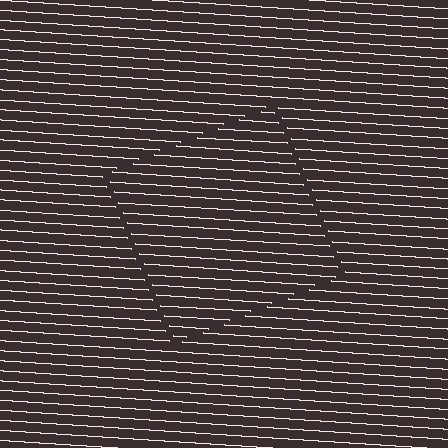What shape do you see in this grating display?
An illusory square. The interior of the shape contains the same grating, shifted by half a period — the contour is defined by the phase discontinuity where line-ends from the inner and outer gratings abut.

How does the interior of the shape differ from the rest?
The interior of the shape contains the same grating, shifted by half a period — the contour is defined by the phase discontinuity where line-ends from the inner and outer gratings abut.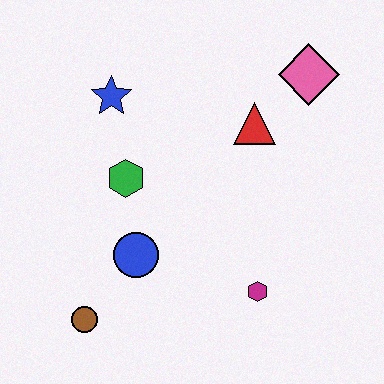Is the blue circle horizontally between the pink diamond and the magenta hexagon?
No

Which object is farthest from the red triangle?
The brown circle is farthest from the red triangle.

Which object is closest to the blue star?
The green hexagon is closest to the blue star.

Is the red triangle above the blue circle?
Yes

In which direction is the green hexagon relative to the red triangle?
The green hexagon is to the left of the red triangle.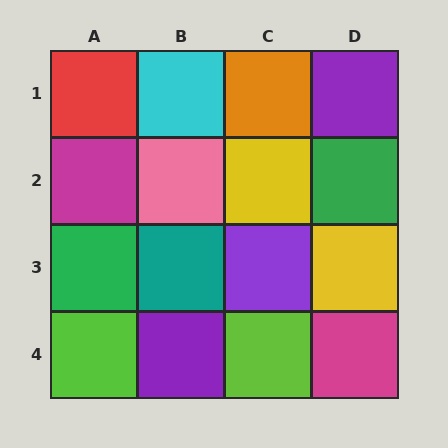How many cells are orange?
1 cell is orange.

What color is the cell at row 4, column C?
Lime.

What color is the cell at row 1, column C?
Orange.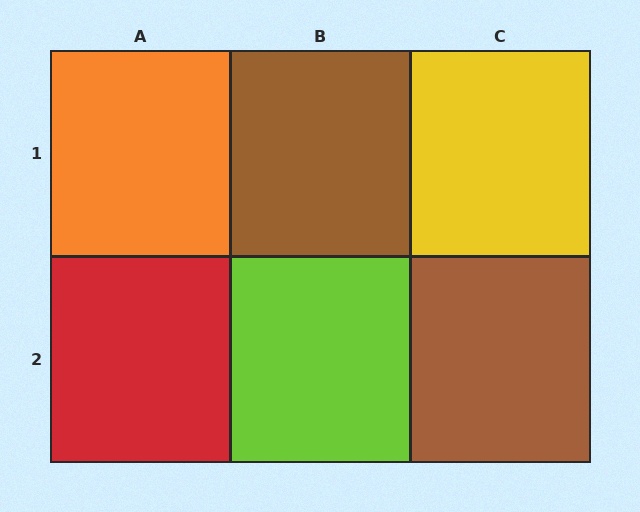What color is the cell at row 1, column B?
Brown.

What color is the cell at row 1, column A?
Orange.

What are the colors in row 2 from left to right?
Red, lime, brown.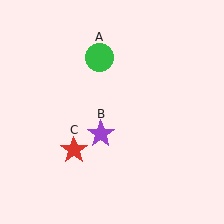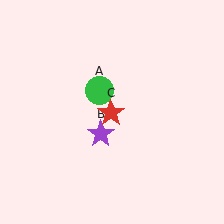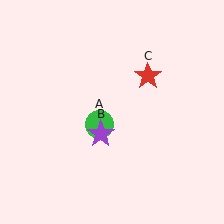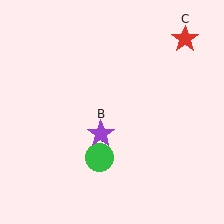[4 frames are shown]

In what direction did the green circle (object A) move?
The green circle (object A) moved down.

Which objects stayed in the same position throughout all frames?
Purple star (object B) remained stationary.